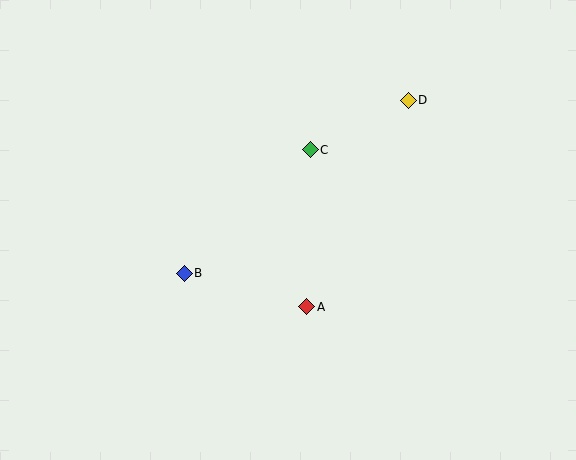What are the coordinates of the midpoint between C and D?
The midpoint between C and D is at (359, 125).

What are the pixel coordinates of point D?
Point D is at (408, 100).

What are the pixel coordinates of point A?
Point A is at (307, 307).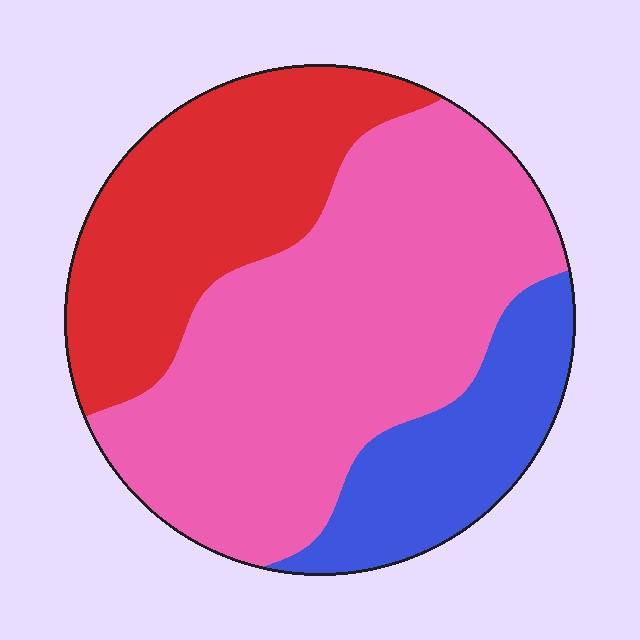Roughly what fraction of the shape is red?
Red covers about 30% of the shape.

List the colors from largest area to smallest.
From largest to smallest: pink, red, blue.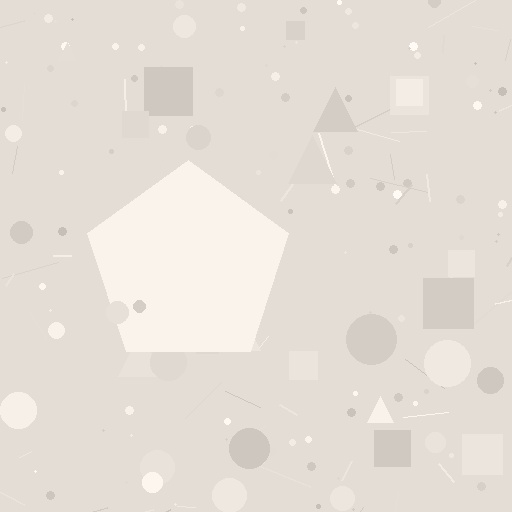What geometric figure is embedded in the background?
A pentagon is embedded in the background.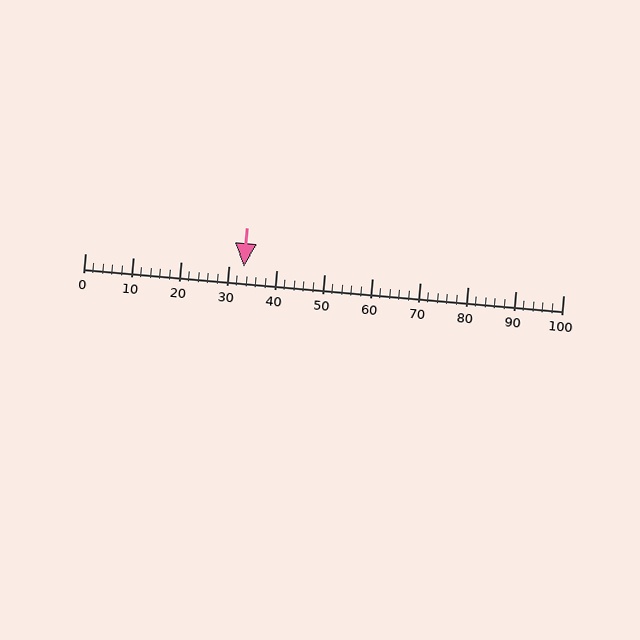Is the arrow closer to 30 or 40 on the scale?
The arrow is closer to 30.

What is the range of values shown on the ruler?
The ruler shows values from 0 to 100.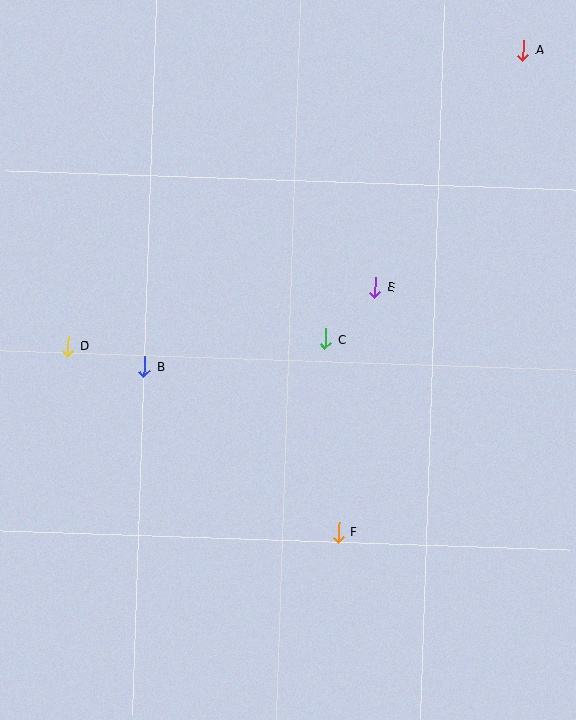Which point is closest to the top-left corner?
Point D is closest to the top-left corner.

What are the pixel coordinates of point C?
Point C is at (326, 339).